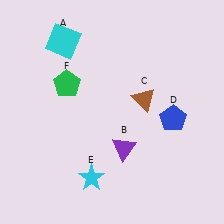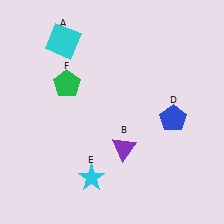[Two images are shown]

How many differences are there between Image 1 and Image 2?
There is 1 difference between the two images.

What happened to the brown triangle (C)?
The brown triangle (C) was removed in Image 2. It was in the top-right area of Image 1.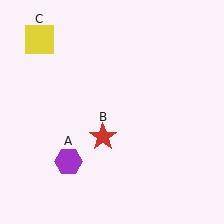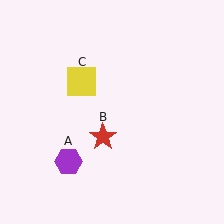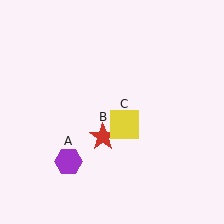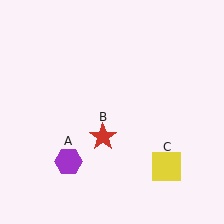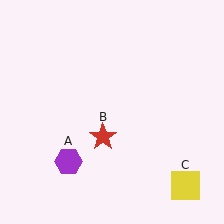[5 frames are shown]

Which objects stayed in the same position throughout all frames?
Purple hexagon (object A) and red star (object B) remained stationary.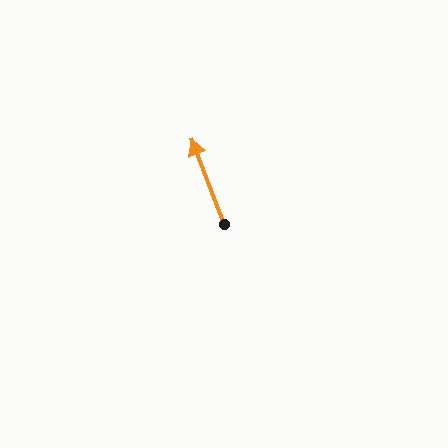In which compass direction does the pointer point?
North.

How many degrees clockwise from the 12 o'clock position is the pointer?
Approximately 339 degrees.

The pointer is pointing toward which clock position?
Roughly 11 o'clock.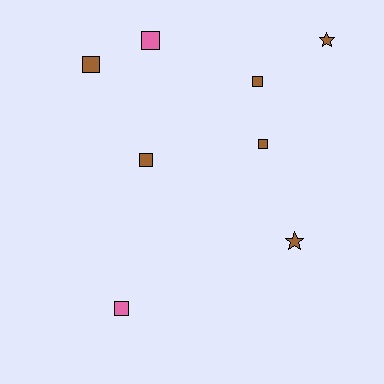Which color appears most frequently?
Brown, with 6 objects.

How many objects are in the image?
There are 8 objects.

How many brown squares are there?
There are 4 brown squares.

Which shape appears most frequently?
Square, with 6 objects.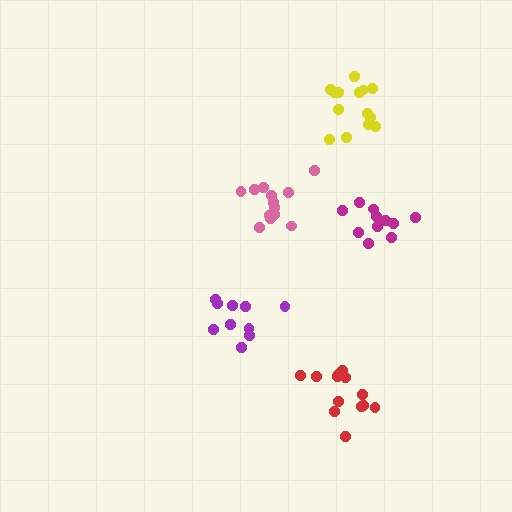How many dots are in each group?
Group 1: 14 dots, Group 2: 14 dots, Group 3: 13 dots, Group 4: 10 dots, Group 5: 11 dots (62 total).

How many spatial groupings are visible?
There are 5 spatial groupings.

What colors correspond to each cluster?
The clusters are colored: red, yellow, pink, purple, magenta.